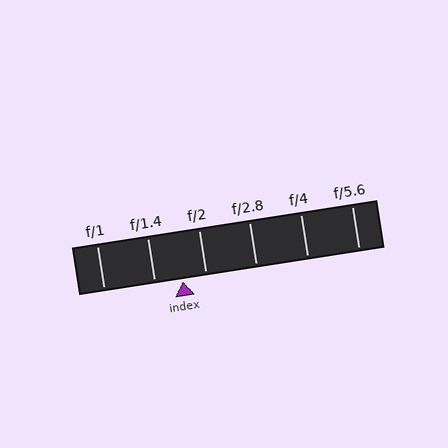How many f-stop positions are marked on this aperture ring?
There are 6 f-stop positions marked.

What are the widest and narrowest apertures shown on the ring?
The widest aperture shown is f/1 and the narrowest is f/5.6.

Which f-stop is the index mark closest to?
The index mark is closest to f/2.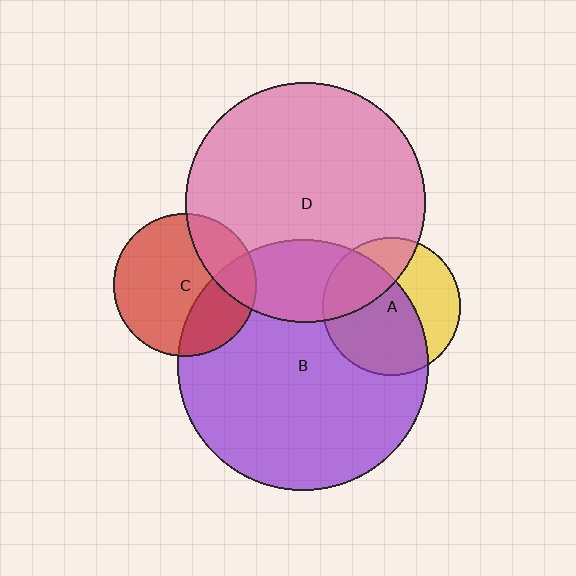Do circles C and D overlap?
Yes.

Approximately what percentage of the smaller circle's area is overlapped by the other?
Approximately 25%.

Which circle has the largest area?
Circle B (purple).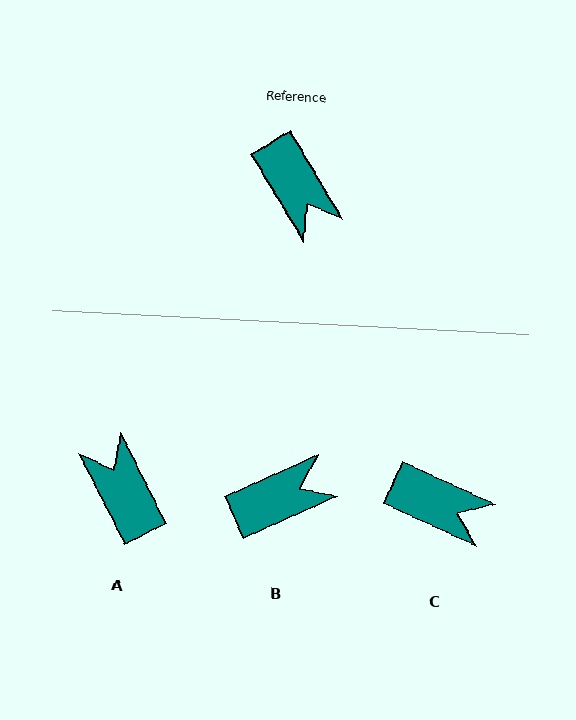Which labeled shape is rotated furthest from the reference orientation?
A, about 176 degrees away.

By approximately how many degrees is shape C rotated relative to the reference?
Approximately 35 degrees counter-clockwise.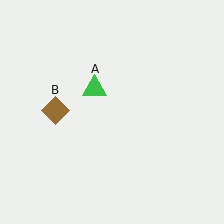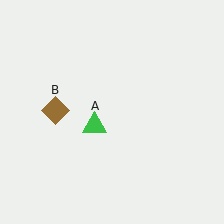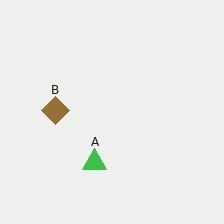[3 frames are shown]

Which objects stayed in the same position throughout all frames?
Brown diamond (object B) remained stationary.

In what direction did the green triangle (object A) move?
The green triangle (object A) moved down.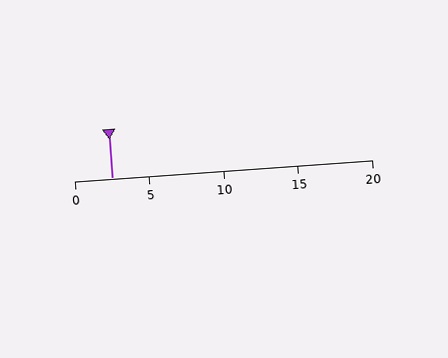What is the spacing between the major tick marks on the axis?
The major ticks are spaced 5 apart.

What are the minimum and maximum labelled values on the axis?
The axis runs from 0 to 20.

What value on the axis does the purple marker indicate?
The marker indicates approximately 2.5.